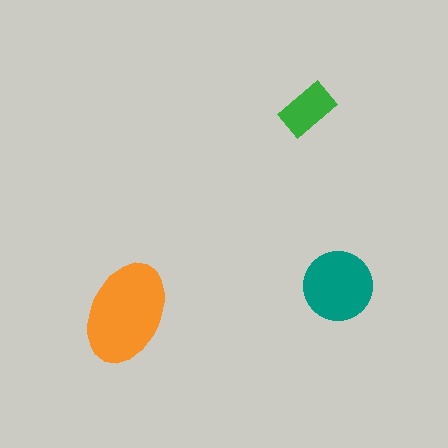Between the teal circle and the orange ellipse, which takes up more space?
The orange ellipse.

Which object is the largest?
The orange ellipse.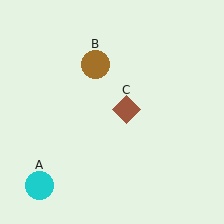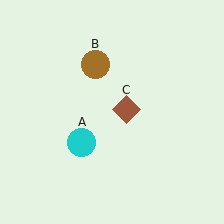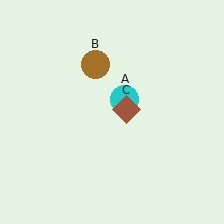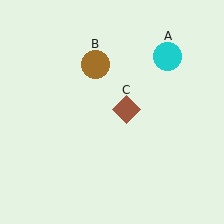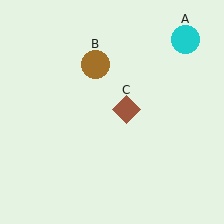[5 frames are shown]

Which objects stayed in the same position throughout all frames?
Brown circle (object B) and brown diamond (object C) remained stationary.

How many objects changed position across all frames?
1 object changed position: cyan circle (object A).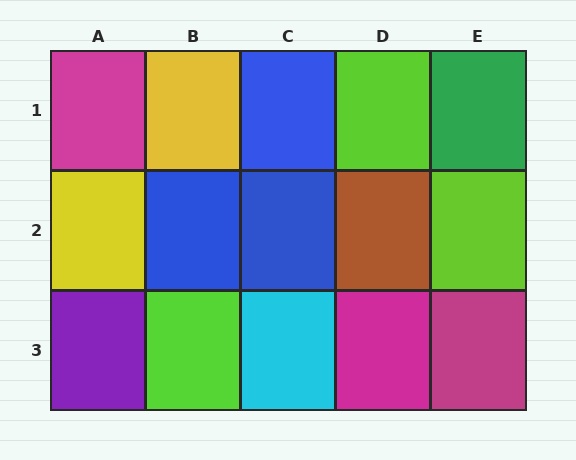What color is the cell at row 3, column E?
Magenta.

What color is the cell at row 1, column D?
Lime.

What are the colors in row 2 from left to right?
Yellow, blue, blue, brown, lime.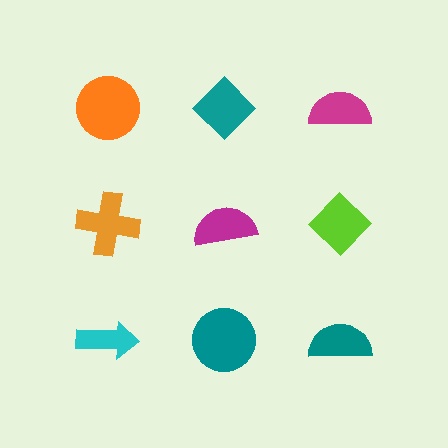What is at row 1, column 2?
A teal diamond.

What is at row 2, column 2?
A magenta semicircle.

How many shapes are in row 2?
3 shapes.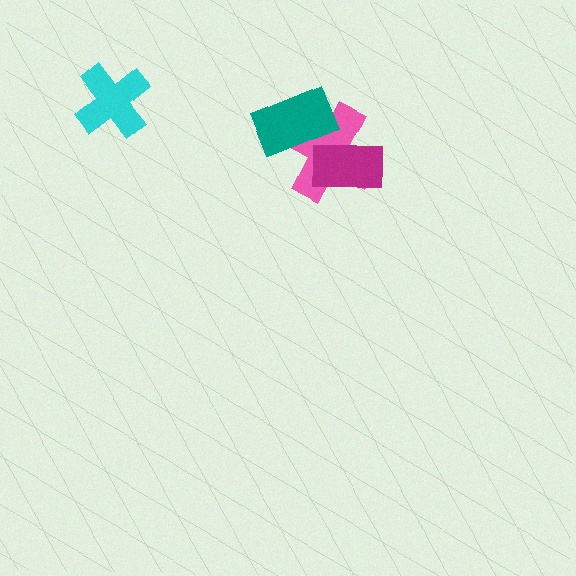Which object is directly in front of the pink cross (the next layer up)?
The magenta rectangle is directly in front of the pink cross.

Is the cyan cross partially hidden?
No, no other shape covers it.